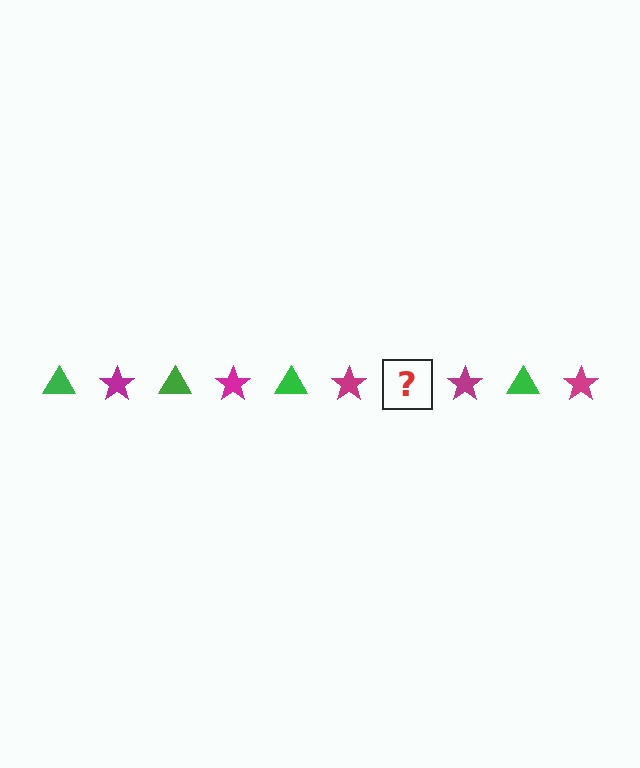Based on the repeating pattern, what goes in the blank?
The blank should be a green triangle.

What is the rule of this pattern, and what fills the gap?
The rule is that the pattern alternates between green triangle and magenta star. The gap should be filled with a green triangle.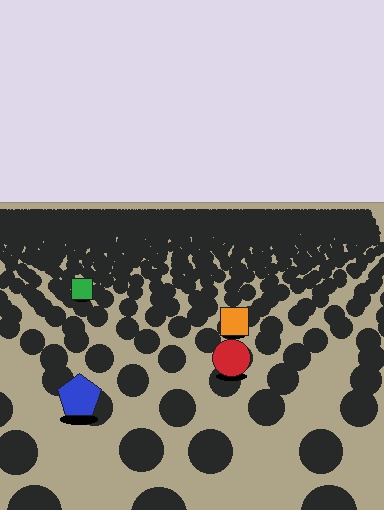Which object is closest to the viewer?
The blue pentagon is closest. The texture marks near it are larger and more spread out.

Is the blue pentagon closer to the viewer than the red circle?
Yes. The blue pentagon is closer — you can tell from the texture gradient: the ground texture is coarser near it.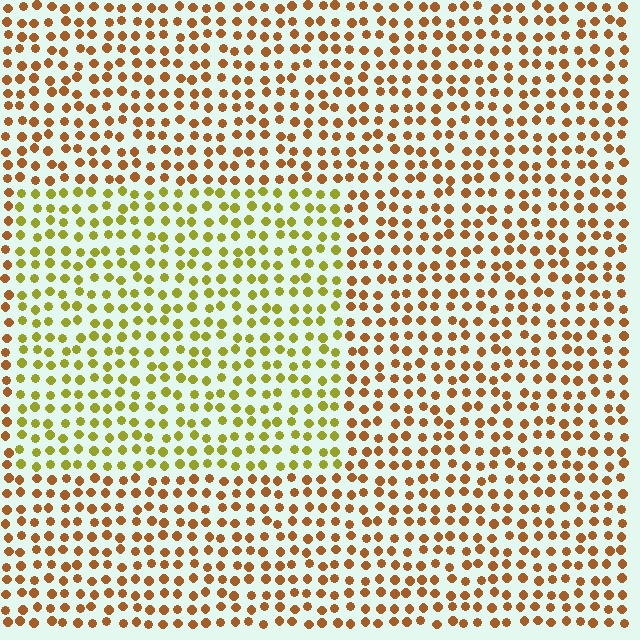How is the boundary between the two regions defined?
The boundary is defined purely by a slight shift in hue (about 41 degrees). Spacing, size, and orientation are identical on both sides.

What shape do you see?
I see a rectangle.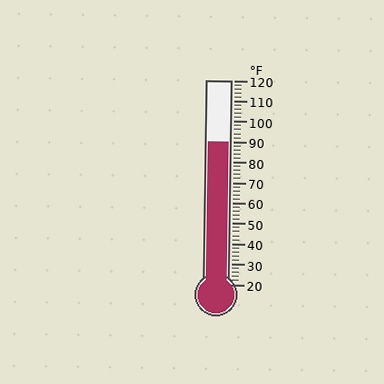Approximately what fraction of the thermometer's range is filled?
The thermometer is filled to approximately 70% of its range.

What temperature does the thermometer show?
The thermometer shows approximately 90°F.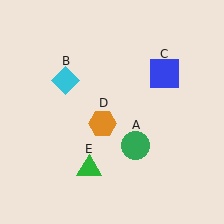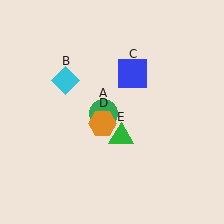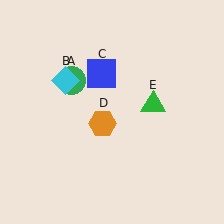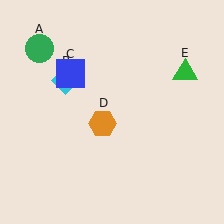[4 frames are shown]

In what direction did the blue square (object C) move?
The blue square (object C) moved left.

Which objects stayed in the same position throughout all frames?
Cyan diamond (object B) and orange hexagon (object D) remained stationary.